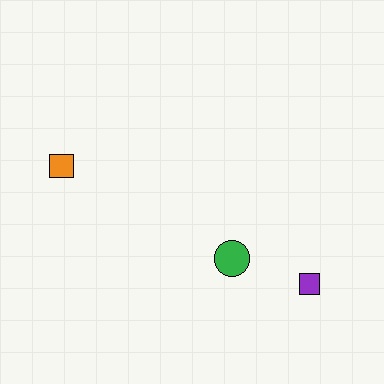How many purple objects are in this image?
There is 1 purple object.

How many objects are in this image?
There are 3 objects.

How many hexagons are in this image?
There are no hexagons.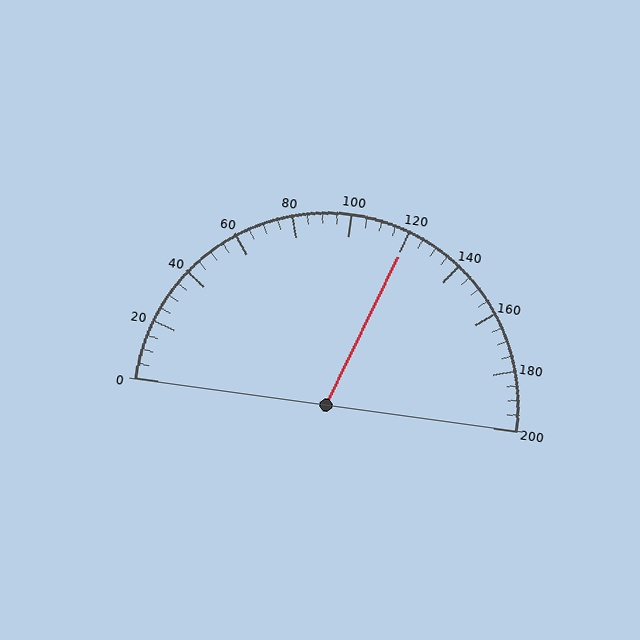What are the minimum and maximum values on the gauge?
The gauge ranges from 0 to 200.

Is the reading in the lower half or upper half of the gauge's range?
The reading is in the upper half of the range (0 to 200).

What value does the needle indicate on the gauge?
The needle indicates approximately 120.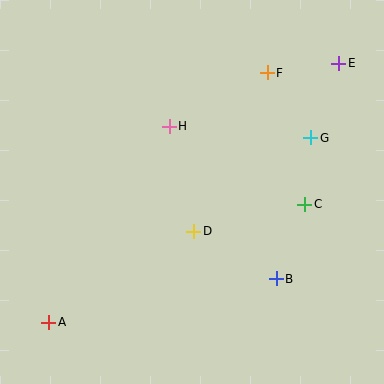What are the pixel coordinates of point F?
Point F is at (267, 73).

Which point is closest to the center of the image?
Point D at (194, 231) is closest to the center.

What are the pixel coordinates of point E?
Point E is at (339, 63).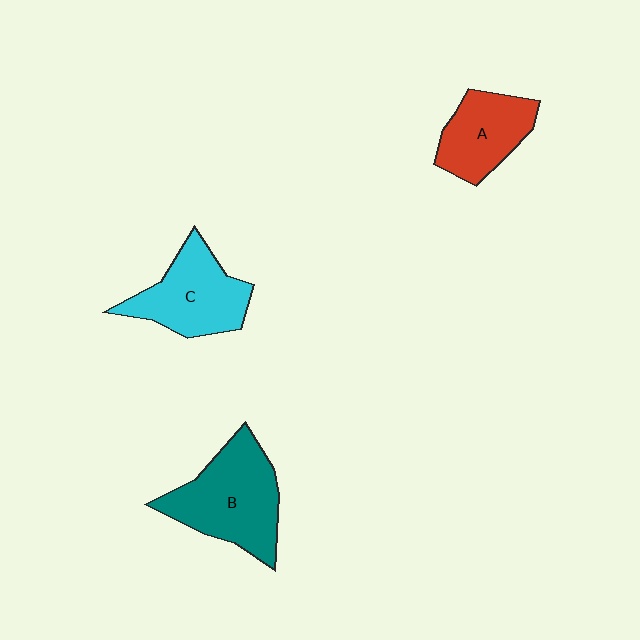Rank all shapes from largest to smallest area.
From largest to smallest: B (teal), C (cyan), A (red).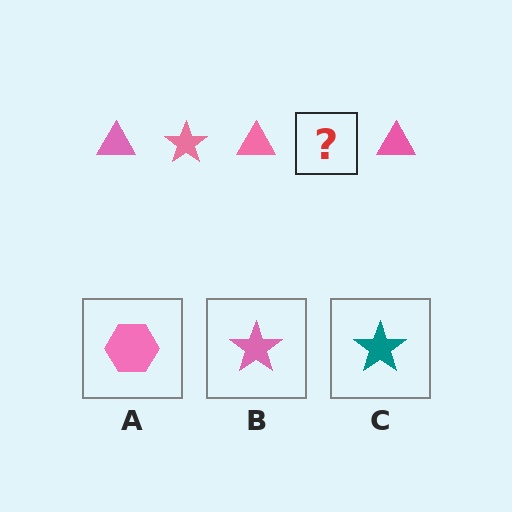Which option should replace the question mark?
Option B.